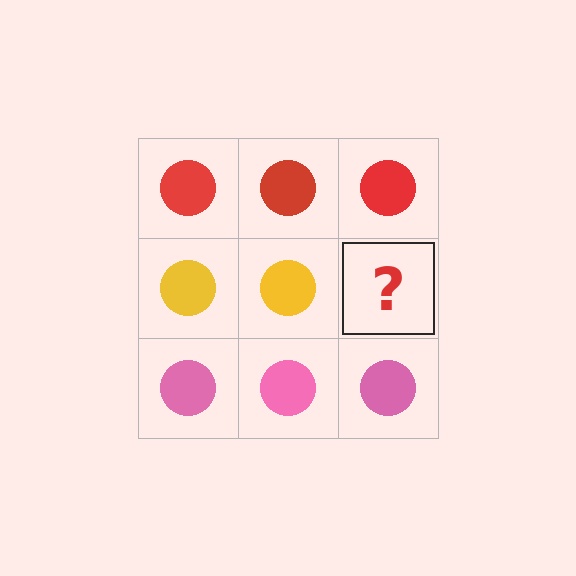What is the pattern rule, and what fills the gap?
The rule is that each row has a consistent color. The gap should be filled with a yellow circle.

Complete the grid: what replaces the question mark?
The question mark should be replaced with a yellow circle.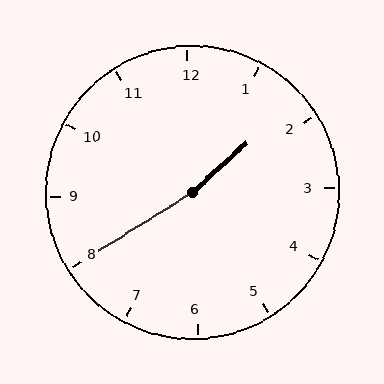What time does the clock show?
1:40.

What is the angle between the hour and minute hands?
Approximately 170 degrees.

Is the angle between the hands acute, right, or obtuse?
It is obtuse.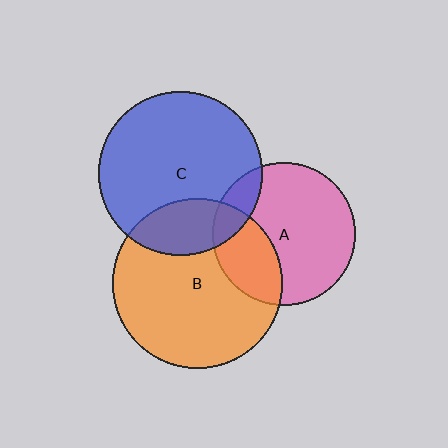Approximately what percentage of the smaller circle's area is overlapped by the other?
Approximately 25%.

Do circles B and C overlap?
Yes.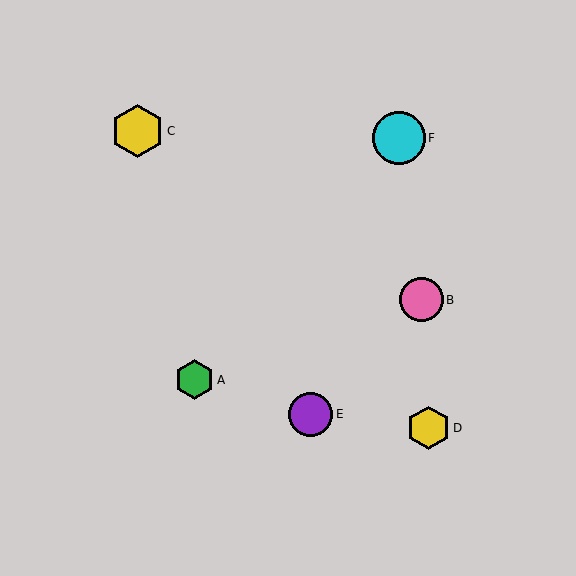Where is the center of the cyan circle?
The center of the cyan circle is at (399, 138).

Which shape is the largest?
The cyan circle (labeled F) is the largest.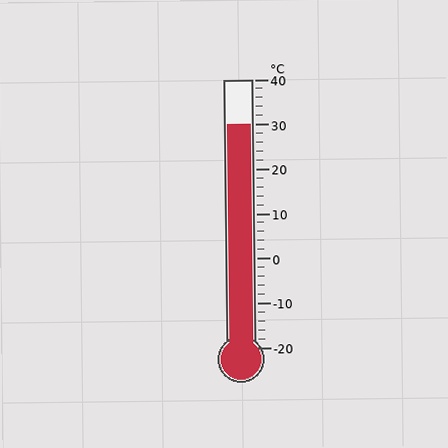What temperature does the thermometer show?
The thermometer shows approximately 30°C.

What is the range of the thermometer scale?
The thermometer scale ranges from -20°C to 40°C.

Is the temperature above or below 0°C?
The temperature is above 0°C.